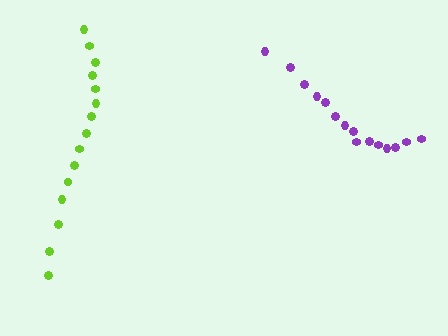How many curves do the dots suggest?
There are 2 distinct paths.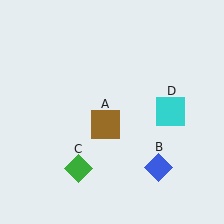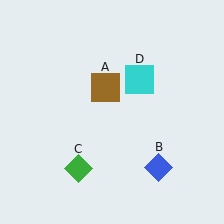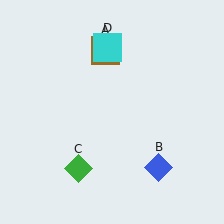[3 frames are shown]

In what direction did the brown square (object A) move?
The brown square (object A) moved up.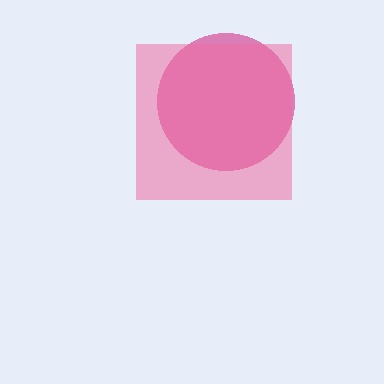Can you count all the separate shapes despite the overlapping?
Yes, there are 2 separate shapes.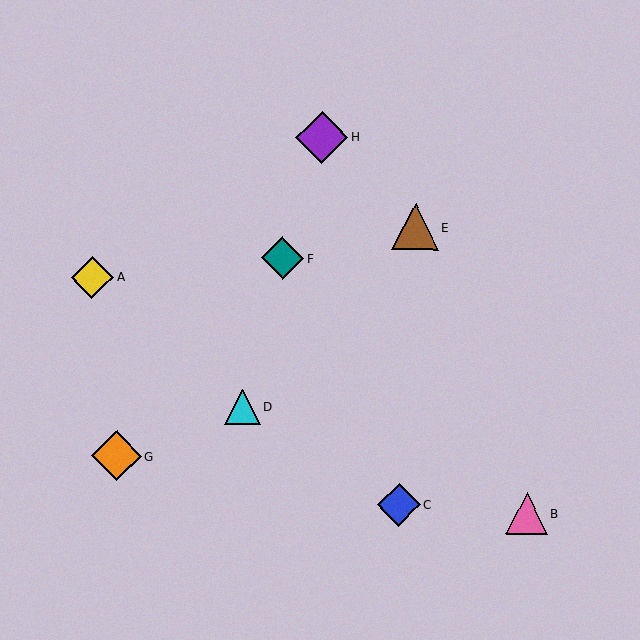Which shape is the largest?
The purple diamond (labeled H) is the largest.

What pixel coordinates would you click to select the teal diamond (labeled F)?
Click at (283, 258) to select the teal diamond F.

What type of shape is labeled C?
Shape C is a blue diamond.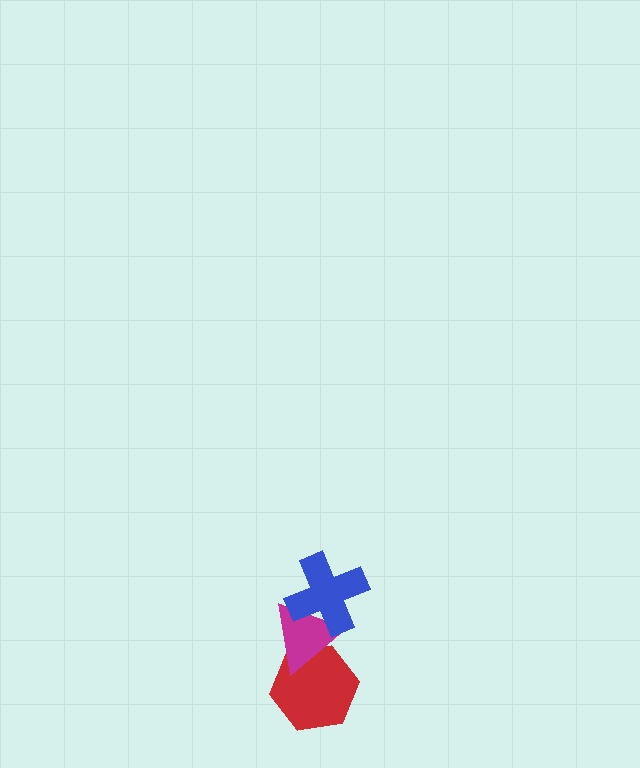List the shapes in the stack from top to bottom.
From top to bottom: the blue cross, the magenta triangle, the red hexagon.